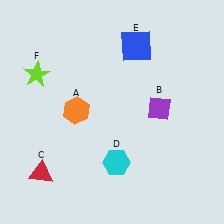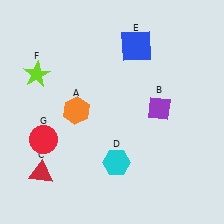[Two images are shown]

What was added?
A red circle (G) was added in Image 2.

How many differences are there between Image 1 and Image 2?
There is 1 difference between the two images.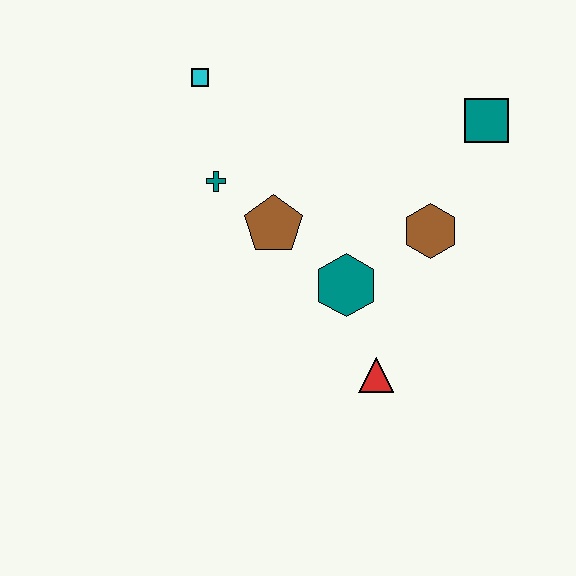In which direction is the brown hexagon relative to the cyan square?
The brown hexagon is to the right of the cyan square.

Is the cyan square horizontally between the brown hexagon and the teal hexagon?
No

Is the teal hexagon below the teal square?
Yes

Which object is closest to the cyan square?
The teal cross is closest to the cyan square.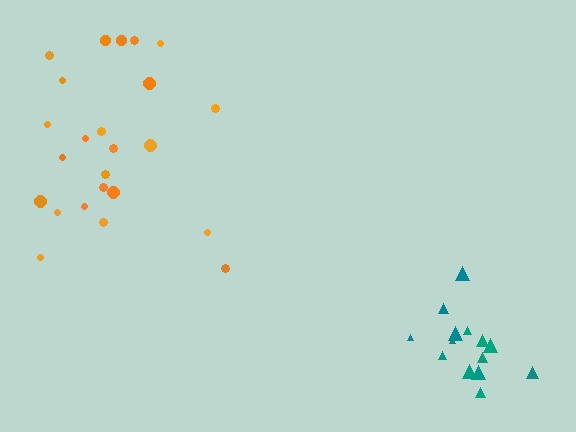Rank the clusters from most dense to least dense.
teal, orange.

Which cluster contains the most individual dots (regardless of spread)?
Orange (24).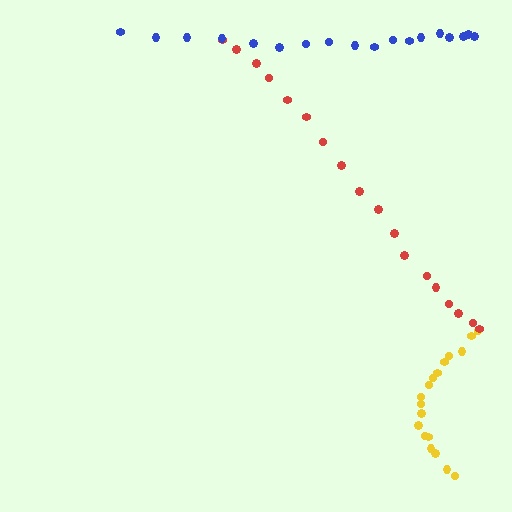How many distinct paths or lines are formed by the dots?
There are 3 distinct paths.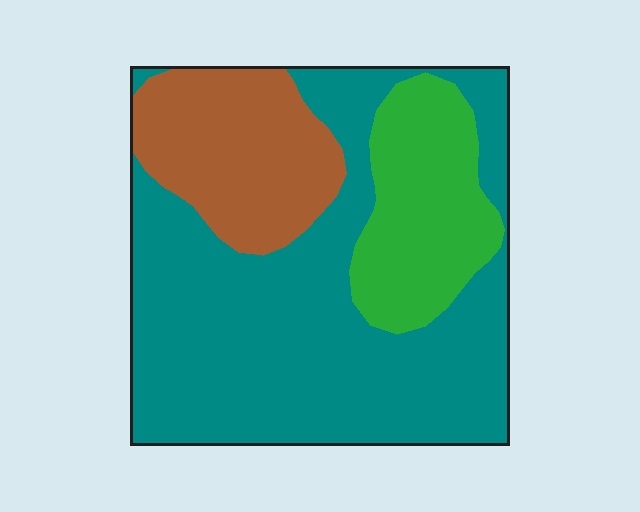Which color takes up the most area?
Teal, at roughly 60%.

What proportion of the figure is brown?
Brown covers 20% of the figure.